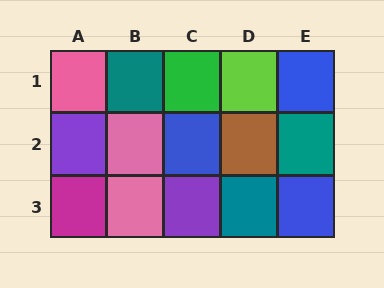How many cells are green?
1 cell is green.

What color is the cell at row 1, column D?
Lime.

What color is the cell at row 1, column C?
Green.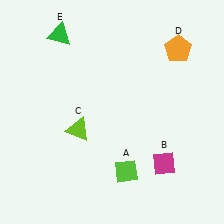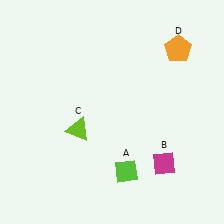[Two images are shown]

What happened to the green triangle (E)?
The green triangle (E) was removed in Image 2. It was in the top-left area of Image 1.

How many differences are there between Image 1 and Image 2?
There is 1 difference between the two images.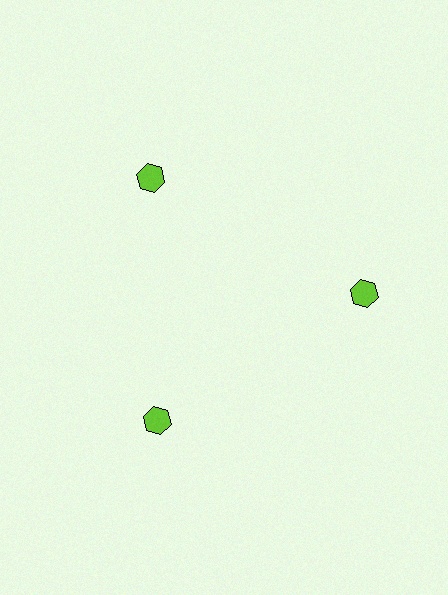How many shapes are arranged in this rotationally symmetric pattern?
There are 3 shapes, arranged in 3 groups of 1.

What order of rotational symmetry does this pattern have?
This pattern has 3-fold rotational symmetry.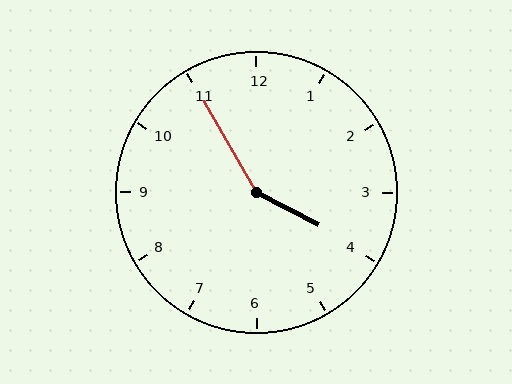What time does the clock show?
3:55.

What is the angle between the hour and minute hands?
Approximately 148 degrees.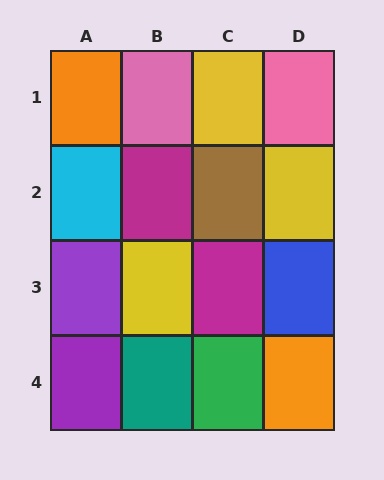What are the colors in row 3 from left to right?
Purple, yellow, magenta, blue.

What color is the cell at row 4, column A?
Purple.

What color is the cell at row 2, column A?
Cyan.